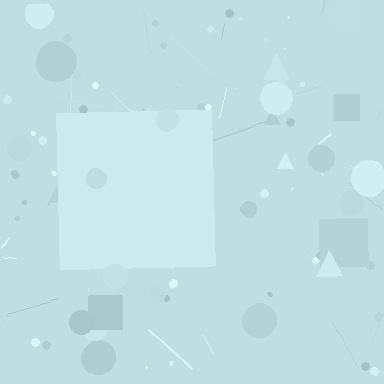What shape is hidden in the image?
A square is hidden in the image.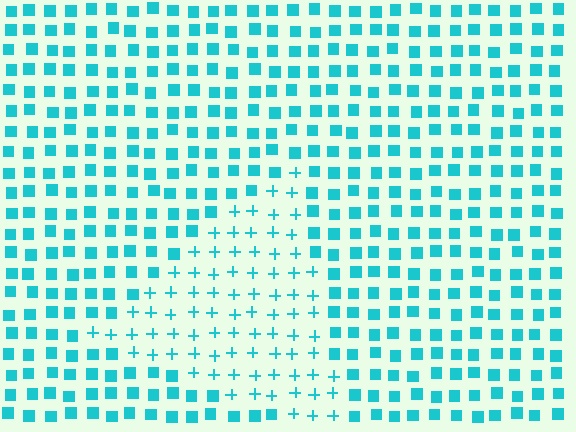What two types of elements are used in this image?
The image uses plus signs inside the triangle region and squares outside it.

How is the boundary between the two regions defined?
The boundary is defined by a change in element shape: plus signs inside vs. squares outside. All elements share the same color and spacing.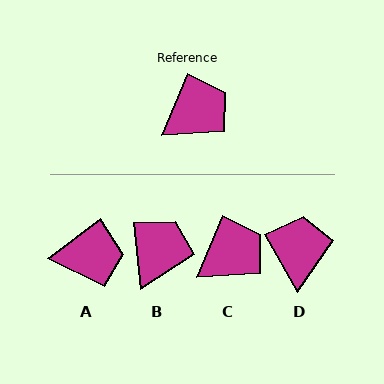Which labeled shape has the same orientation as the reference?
C.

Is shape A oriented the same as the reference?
No, it is off by about 30 degrees.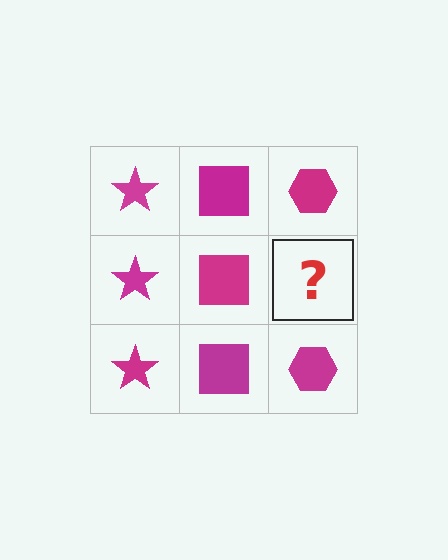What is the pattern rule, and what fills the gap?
The rule is that each column has a consistent shape. The gap should be filled with a magenta hexagon.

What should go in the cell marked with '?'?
The missing cell should contain a magenta hexagon.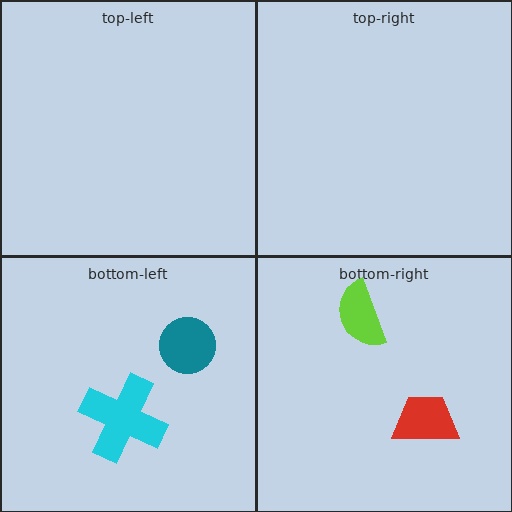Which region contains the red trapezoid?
The bottom-right region.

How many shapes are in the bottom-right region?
2.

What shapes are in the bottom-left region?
The teal circle, the cyan cross.